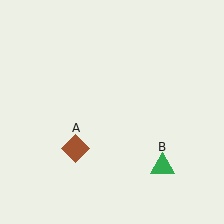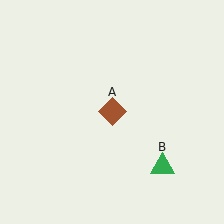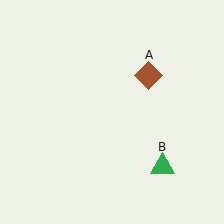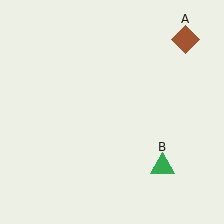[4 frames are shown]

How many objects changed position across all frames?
1 object changed position: brown diamond (object A).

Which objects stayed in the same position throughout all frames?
Green triangle (object B) remained stationary.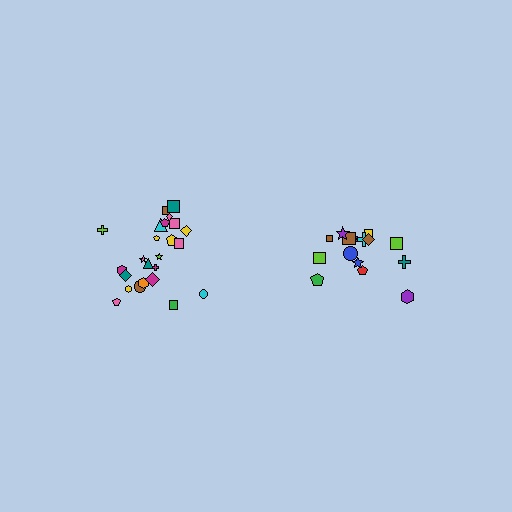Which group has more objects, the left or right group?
The left group.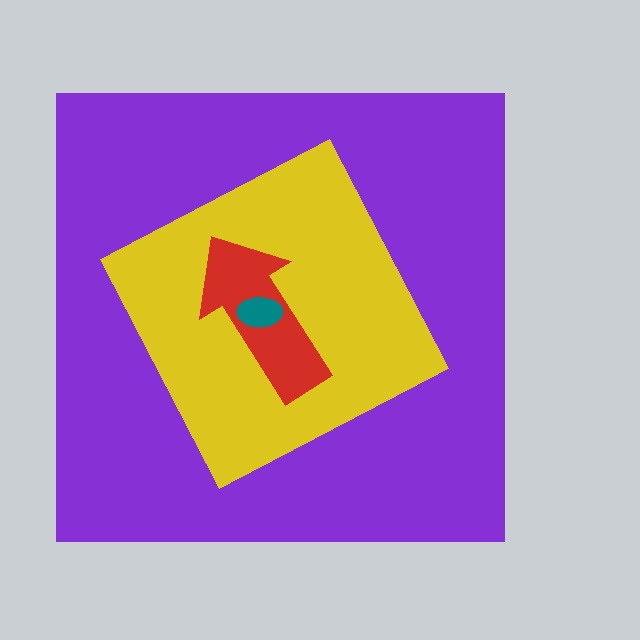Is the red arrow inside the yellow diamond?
Yes.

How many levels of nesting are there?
4.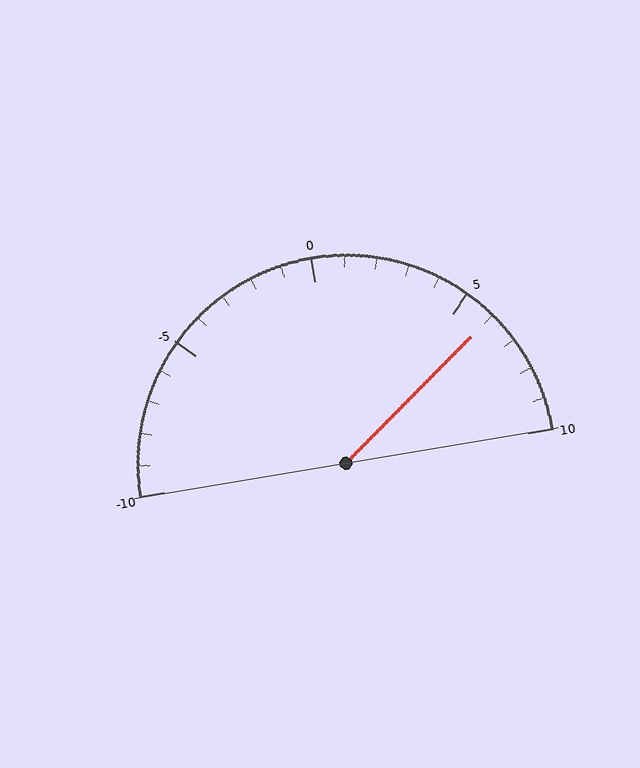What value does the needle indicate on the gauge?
The needle indicates approximately 6.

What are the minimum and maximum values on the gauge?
The gauge ranges from -10 to 10.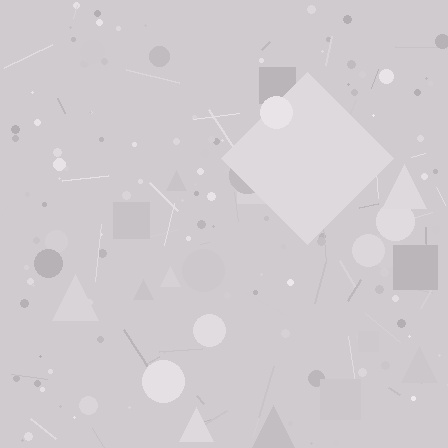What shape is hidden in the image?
A diamond is hidden in the image.